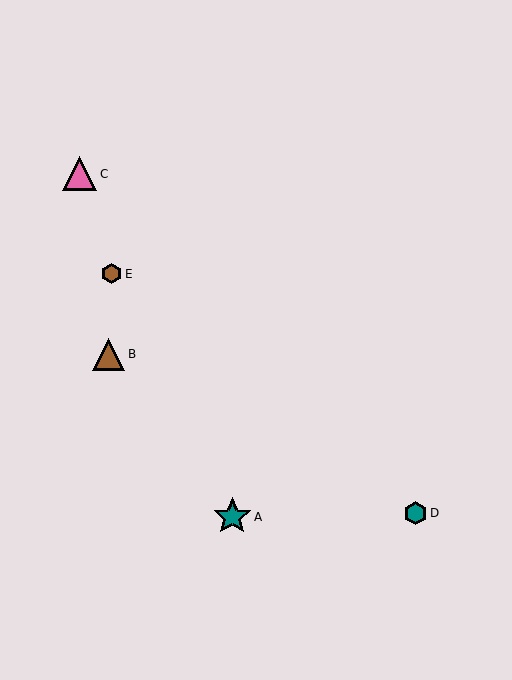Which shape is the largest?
The teal star (labeled A) is the largest.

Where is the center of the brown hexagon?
The center of the brown hexagon is at (112, 274).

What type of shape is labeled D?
Shape D is a teal hexagon.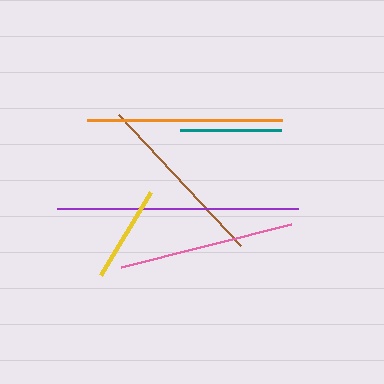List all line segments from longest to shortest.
From longest to shortest: purple, orange, brown, pink, teal, yellow.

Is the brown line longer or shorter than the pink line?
The brown line is longer than the pink line.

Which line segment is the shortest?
The yellow line is the shortest at approximately 97 pixels.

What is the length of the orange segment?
The orange segment is approximately 195 pixels long.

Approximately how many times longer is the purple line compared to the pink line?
The purple line is approximately 1.4 times the length of the pink line.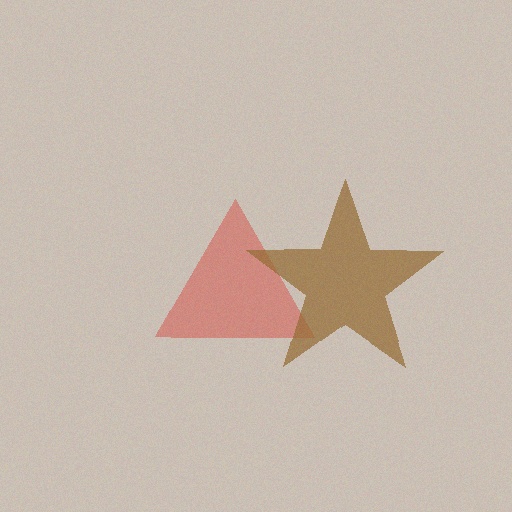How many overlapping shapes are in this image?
There are 2 overlapping shapes in the image.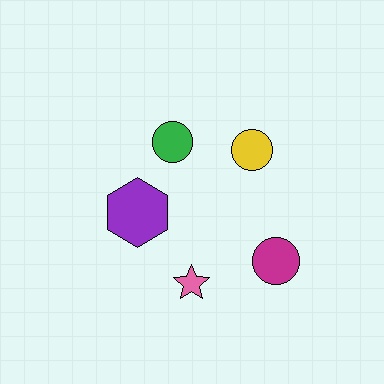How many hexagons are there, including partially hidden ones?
There is 1 hexagon.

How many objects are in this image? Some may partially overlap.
There are 5 objects.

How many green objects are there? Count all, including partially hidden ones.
There is 1 green object.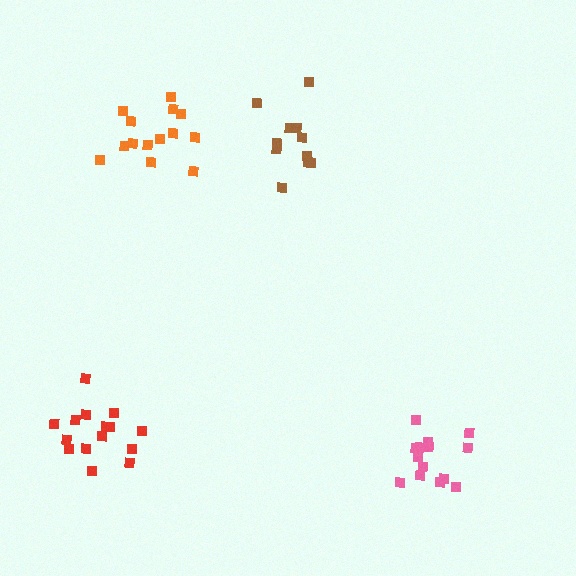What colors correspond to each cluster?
The clusters are colored: red, orange, brown, pink.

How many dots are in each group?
Group 1: 15 dots, Group 2: 14 dots, Group 3: 11 dots, Group 4: 14 dots (54 total).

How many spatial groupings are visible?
There are 4 spatial groupings.